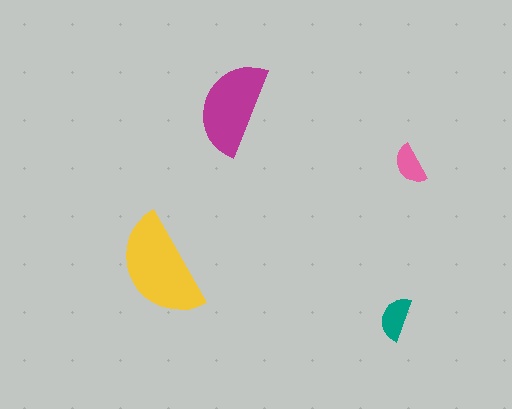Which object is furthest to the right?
The pink semicircle is rightmost.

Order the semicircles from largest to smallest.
the yellow one, the magenta one, the teal one, the pink one.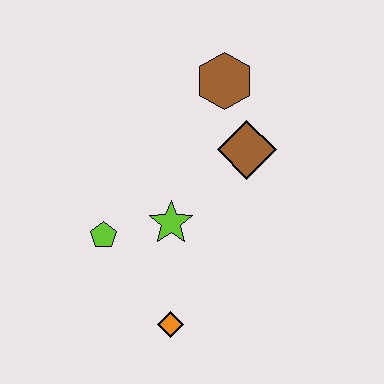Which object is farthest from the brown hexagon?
The orange diamond is farthest from the brown hexagon.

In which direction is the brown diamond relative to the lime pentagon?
The brown diamond is to the right of the lime pentagon.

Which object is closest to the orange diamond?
The lime star is closest to the orange diamond.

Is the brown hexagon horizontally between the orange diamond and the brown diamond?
Yes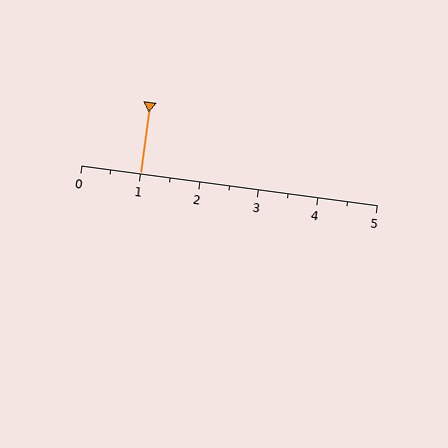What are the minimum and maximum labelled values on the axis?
The axis runs from 0 to 5.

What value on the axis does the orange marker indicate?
The marker indicates approximately 1.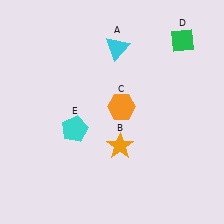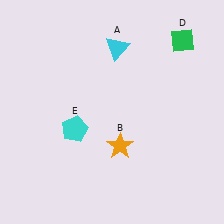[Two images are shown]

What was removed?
The orange hexagon (C) was removed in Image 2.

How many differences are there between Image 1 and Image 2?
There is 1 difference between the two images.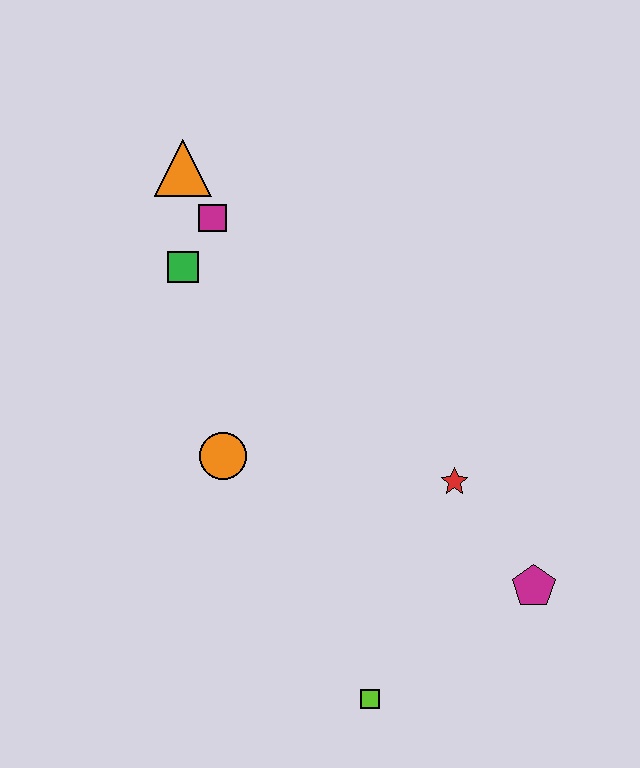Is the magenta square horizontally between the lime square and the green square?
Yes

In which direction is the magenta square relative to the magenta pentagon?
The magenta square is above the magenta pentagon.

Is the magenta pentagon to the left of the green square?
No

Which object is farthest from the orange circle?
The magenta pentagon is farthest from the orange circle.